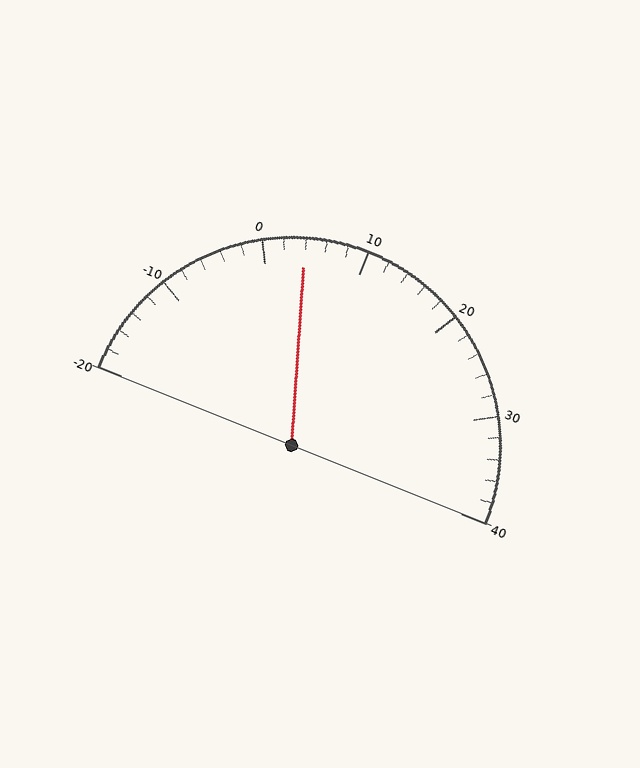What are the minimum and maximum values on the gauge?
The gauge ranges from -20 to 40.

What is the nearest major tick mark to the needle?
The nearest major tick mark is 0.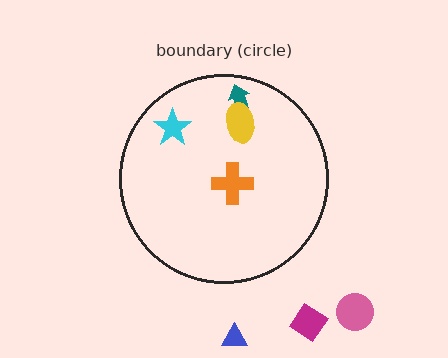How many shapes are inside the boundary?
4 inside, 3 outside.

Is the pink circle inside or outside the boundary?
Outside.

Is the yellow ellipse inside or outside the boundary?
Inside.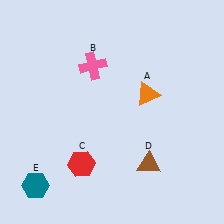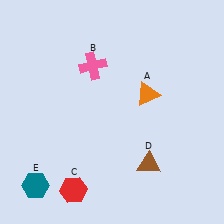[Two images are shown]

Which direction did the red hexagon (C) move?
The red hexagon (C) moved down.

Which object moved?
The red hexagon (C) moved down.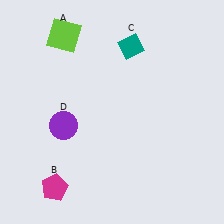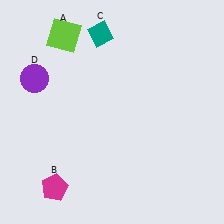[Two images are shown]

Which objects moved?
The objects that moved are: the teal diamond (C), the purple circle (D).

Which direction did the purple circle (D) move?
The purple circle (D) moved up.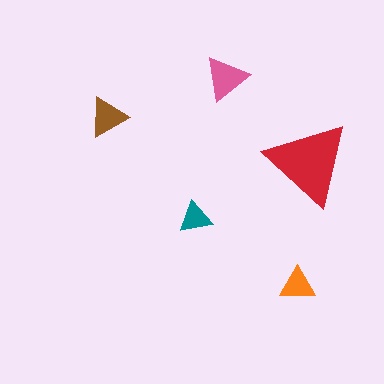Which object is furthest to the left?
The brown triangle is leftmost.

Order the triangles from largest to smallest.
the red one, the pink one, the brown one, the orange one, the teal one.